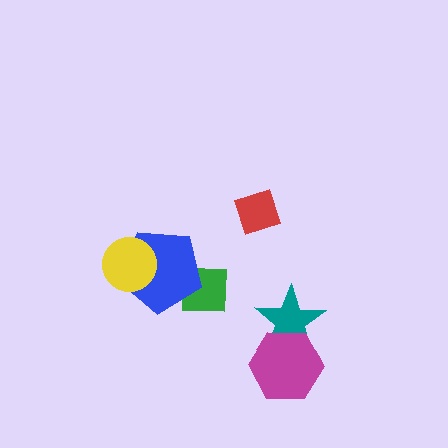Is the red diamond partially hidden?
No, no other shape covers it.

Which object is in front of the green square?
The blue pentagon is in front of the green square.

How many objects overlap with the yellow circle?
1 object overlaps with the yellow circle.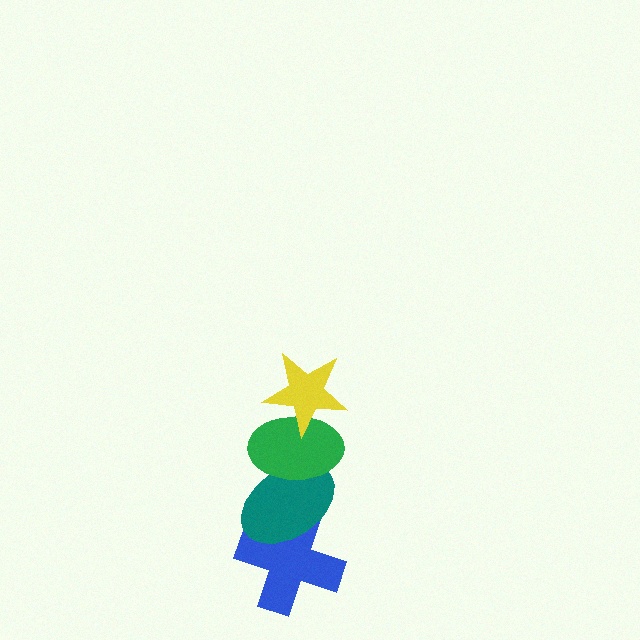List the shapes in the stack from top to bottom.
From top to bottom: the yellow star, the green ellipse, the teal ellipse, the blue cross.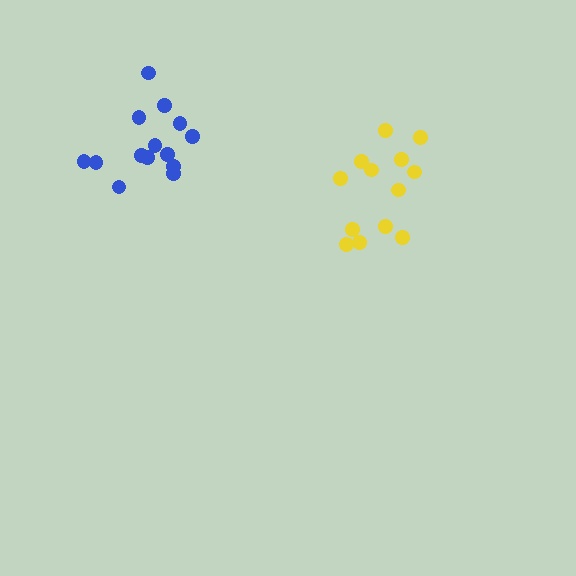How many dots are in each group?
Group 1: 13 dots, Group 2: 14 dots (27 total).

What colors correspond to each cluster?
The clusters are colored: yellow, blue.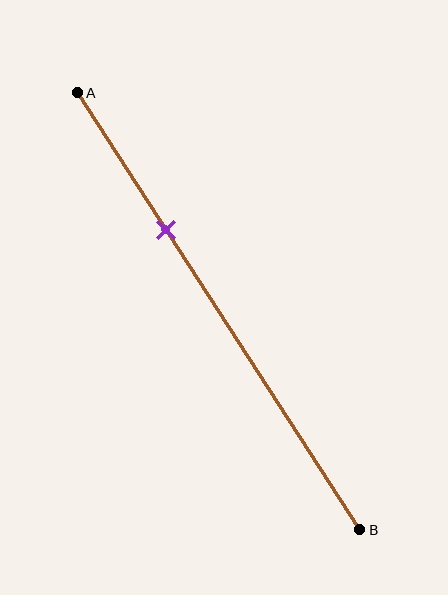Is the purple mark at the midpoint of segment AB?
No, the mark is at about 30% from A, not at the 50% midpoint.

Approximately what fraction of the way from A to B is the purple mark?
The purple mark is approximately 30% of the way from A to B.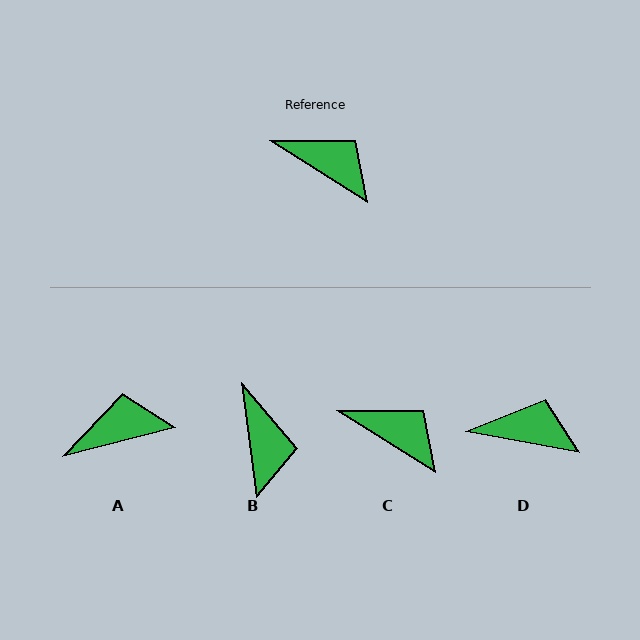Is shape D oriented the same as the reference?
No, it is off by about 22 degrees.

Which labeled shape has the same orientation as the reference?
C.